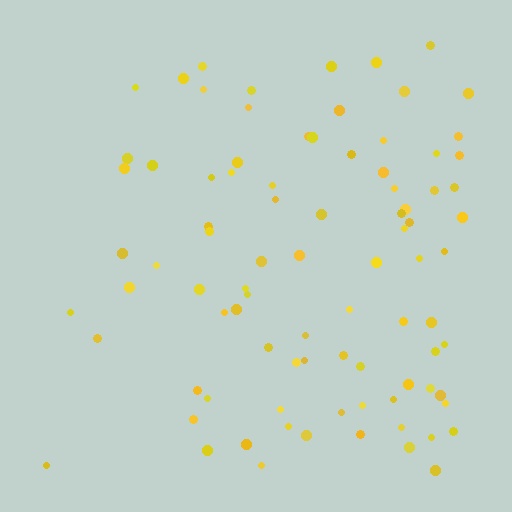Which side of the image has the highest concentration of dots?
The right.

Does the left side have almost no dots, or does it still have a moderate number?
Still a moderate number, just noticeably fewer than the right.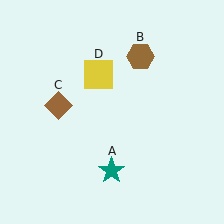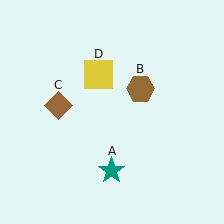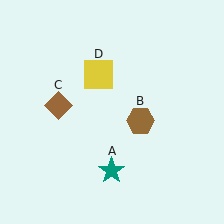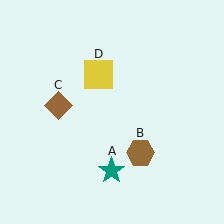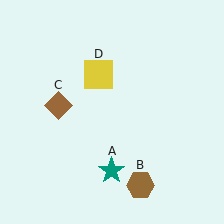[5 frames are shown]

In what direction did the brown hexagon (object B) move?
The brown hexagon (object B) moved down.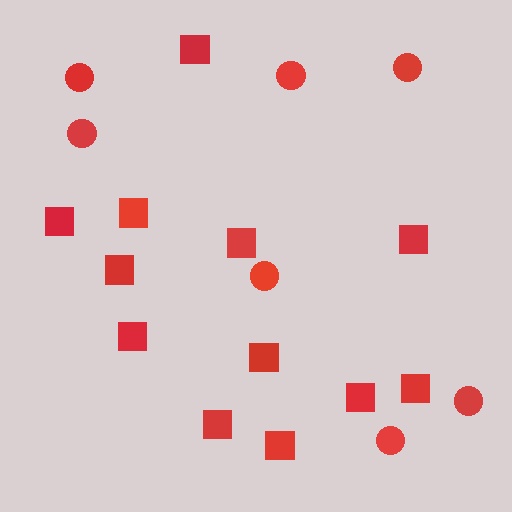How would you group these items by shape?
There are 2 groups: one group of squares (12) and one group of circles (7).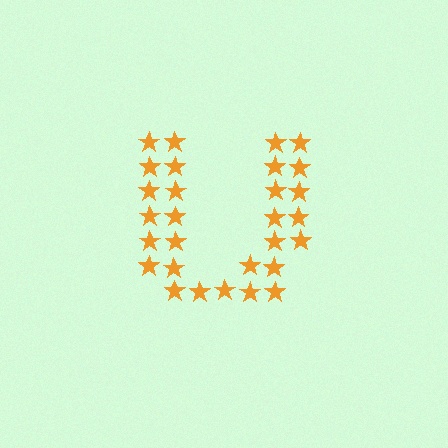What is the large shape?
The large shape is the letter U.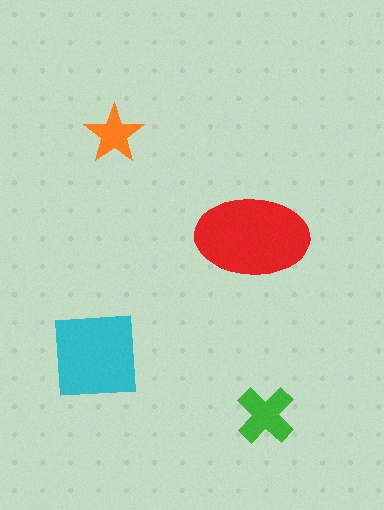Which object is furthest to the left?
The cyan square is leftmost.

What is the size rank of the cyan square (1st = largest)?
2nd.